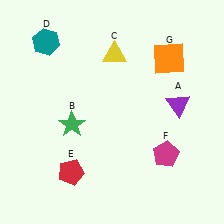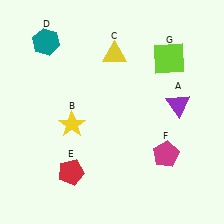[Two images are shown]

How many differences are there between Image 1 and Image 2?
There are 2 differences between the two images.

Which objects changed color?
B changed from green to yellow. G changed from orange to lime.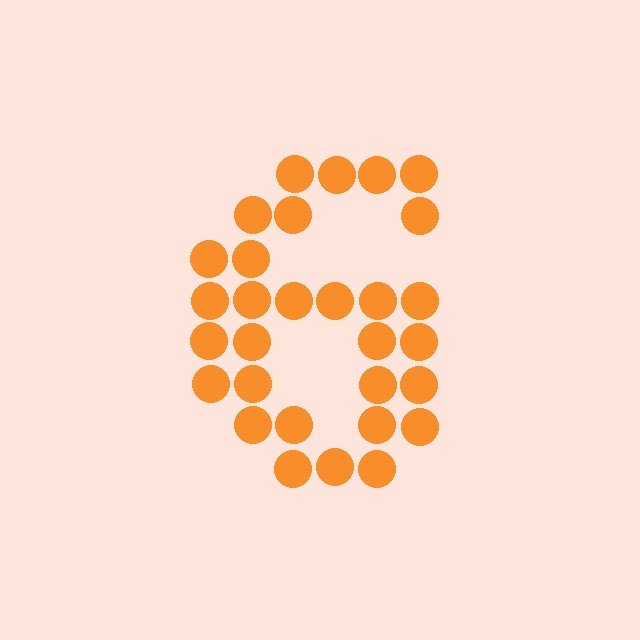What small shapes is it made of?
It is made of small circles.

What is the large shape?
The large shape is the digit 6.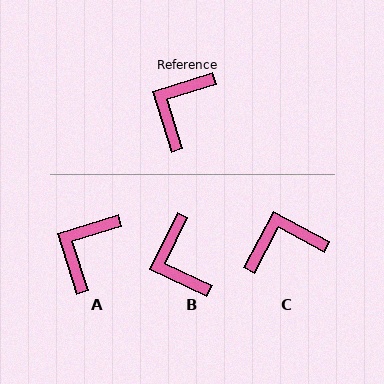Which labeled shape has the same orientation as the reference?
A.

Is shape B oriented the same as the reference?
No, it is off by about 47 degrees.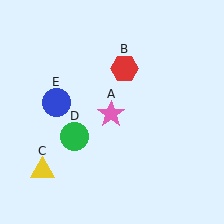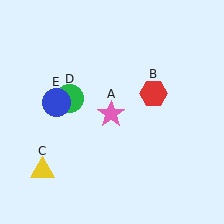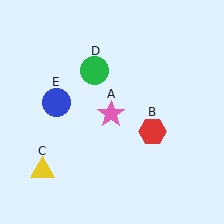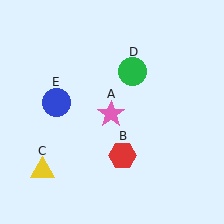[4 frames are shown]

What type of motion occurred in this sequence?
The red hexagon (object B), green circle (object D) rotated clockwise around the center of the scene.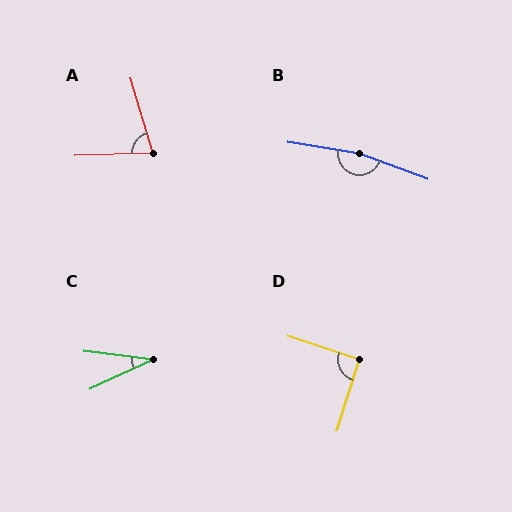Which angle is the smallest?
C, at approximately 32 degrees.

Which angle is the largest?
B, at approximately 169 degrees.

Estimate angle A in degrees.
Approximately 75 degrees.